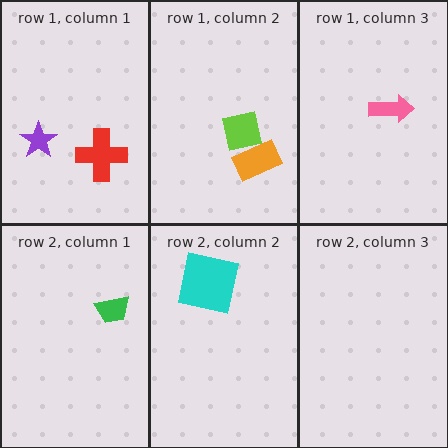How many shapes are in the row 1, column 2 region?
2.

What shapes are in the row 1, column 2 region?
The orange rectangle, the lime square.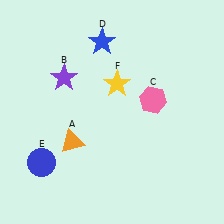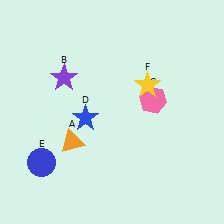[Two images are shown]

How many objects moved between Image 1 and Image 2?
2 objects moved between the two images.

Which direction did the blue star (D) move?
The blue star (D) moved down.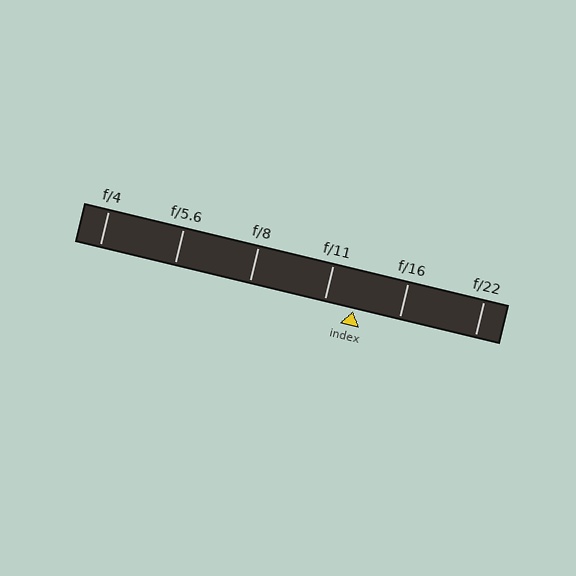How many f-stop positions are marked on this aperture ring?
There are 6 f-stop positions marked.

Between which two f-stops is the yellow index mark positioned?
The index mark is between f/11 and f/16.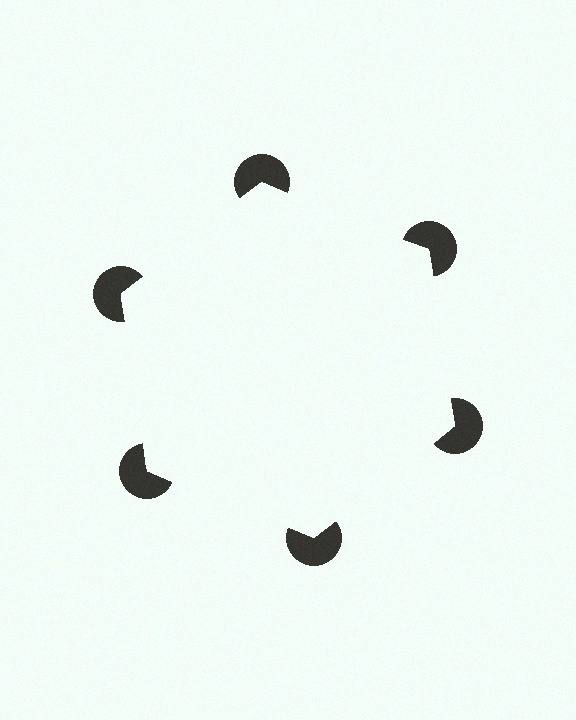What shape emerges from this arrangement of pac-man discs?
An illusory hexagon — its edges are inferred from the aligned wedge cuts in the pac-man discs, not physically drawn.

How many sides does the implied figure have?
6 sides.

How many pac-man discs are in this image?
There are 6 — one at each vertex of the illusory hexagon.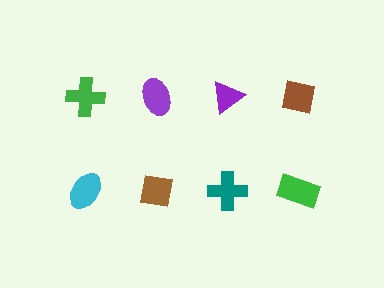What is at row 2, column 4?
A green rectangle.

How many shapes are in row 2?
4 shapes.